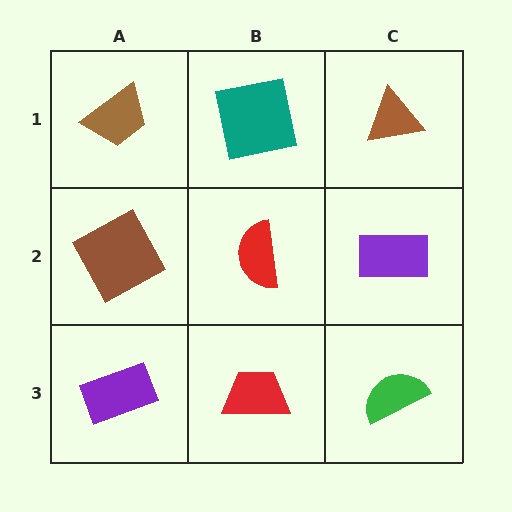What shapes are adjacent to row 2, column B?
A teal square (row 1, column B), a red trapezoid (row 3, column B), a brown square (row 2, column A), a purple rectangle (row 2, column C).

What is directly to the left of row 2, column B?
A brown square.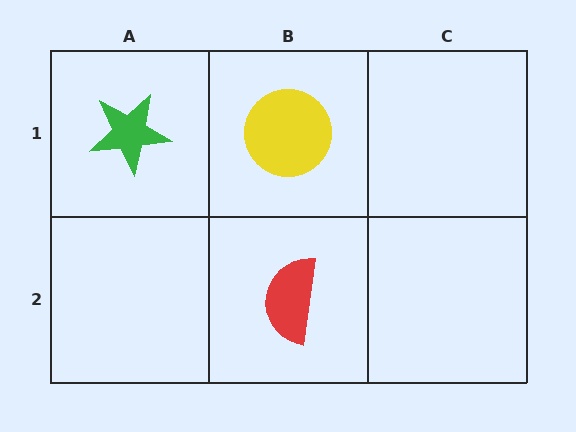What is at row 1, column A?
A green star.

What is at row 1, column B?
A yellow circle.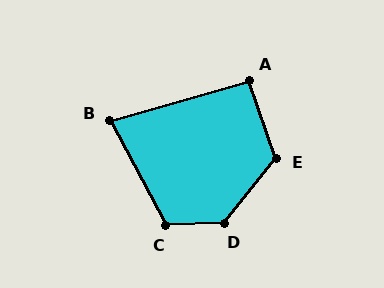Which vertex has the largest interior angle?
D, at approximately 131 degrees.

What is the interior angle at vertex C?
Approximately 116 degrees (obtuse).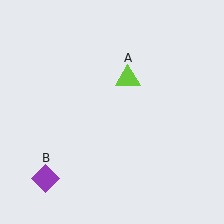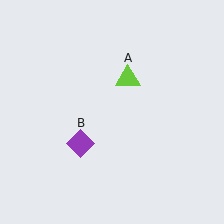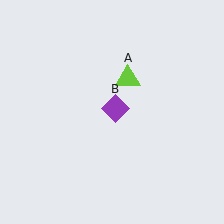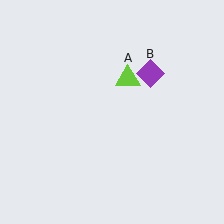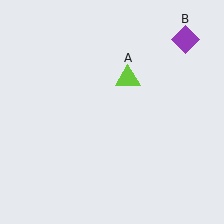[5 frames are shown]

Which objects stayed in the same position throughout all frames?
Lime triangle (object A) remained stationary.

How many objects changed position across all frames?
1 object changed position: purple diamond (object B).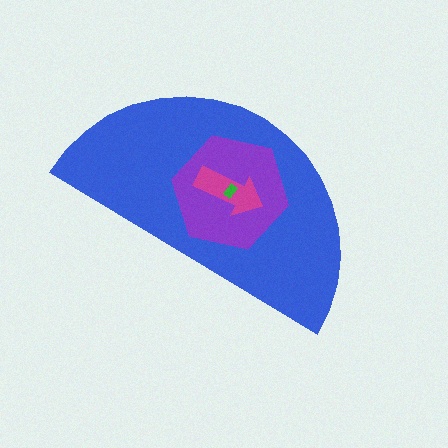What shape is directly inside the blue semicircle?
The purple hexagon.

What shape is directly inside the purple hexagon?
The magenta arrow.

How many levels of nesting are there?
4.